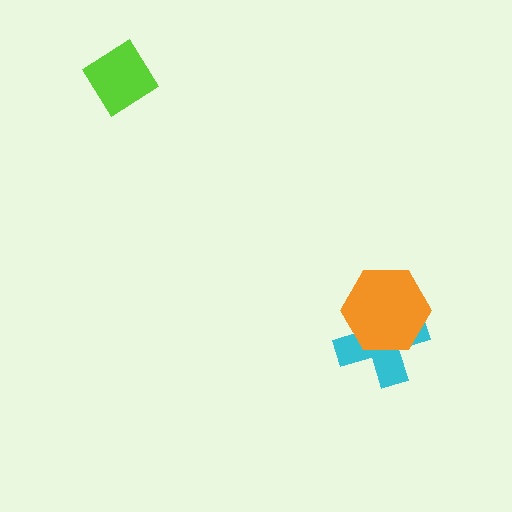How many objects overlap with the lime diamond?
0 objects overlap with the lime diamond.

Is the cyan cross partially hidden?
Yes, it is partially covered by another shape.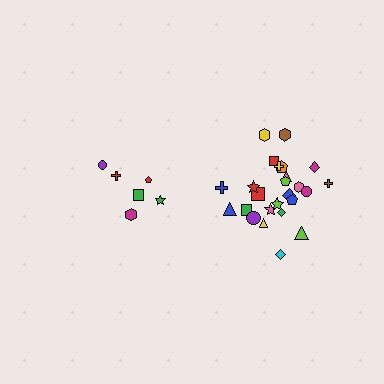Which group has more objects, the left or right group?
The right group.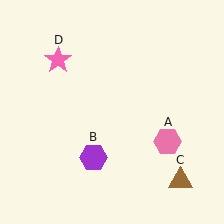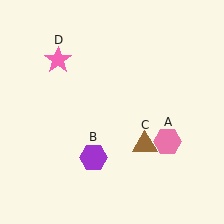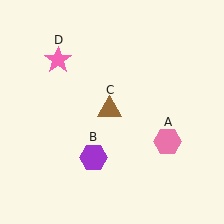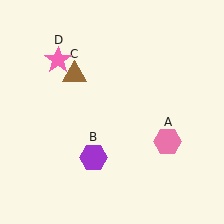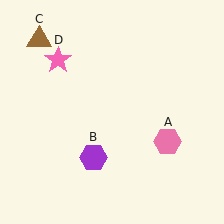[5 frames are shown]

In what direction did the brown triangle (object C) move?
The brown triangle (object C) moved up and to the left.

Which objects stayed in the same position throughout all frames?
Pink hexagon (object A) and purple hexagon (object B) and pink star (object D) remained stationary.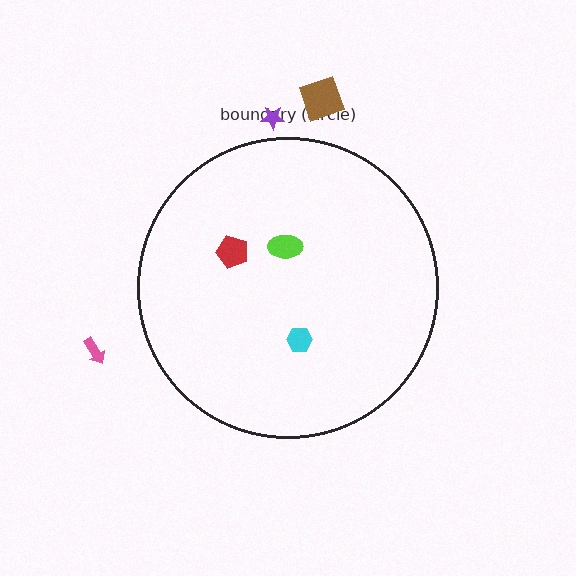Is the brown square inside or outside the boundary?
Outside.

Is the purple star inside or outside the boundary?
Outside.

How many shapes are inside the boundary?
3 inside, 3 outside.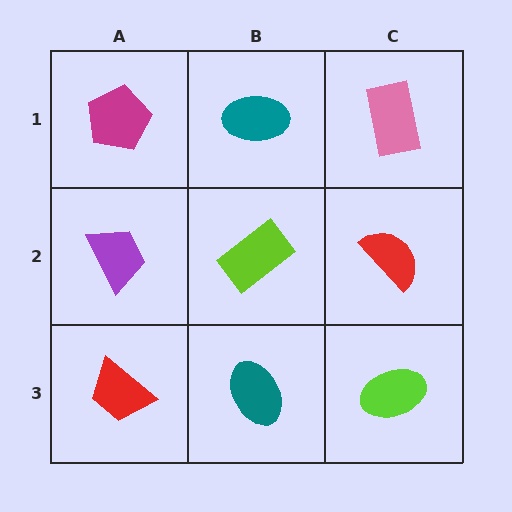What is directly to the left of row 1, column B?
A magenta pentagon.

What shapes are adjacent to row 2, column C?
A pink rectangle (row 1, column C), a lime ellipse (row 3, column C), a lime rectangle (row 2, column B).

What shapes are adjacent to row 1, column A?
A purple trapezoid (row 2, column A), a teal ellipse (row 1, column B).